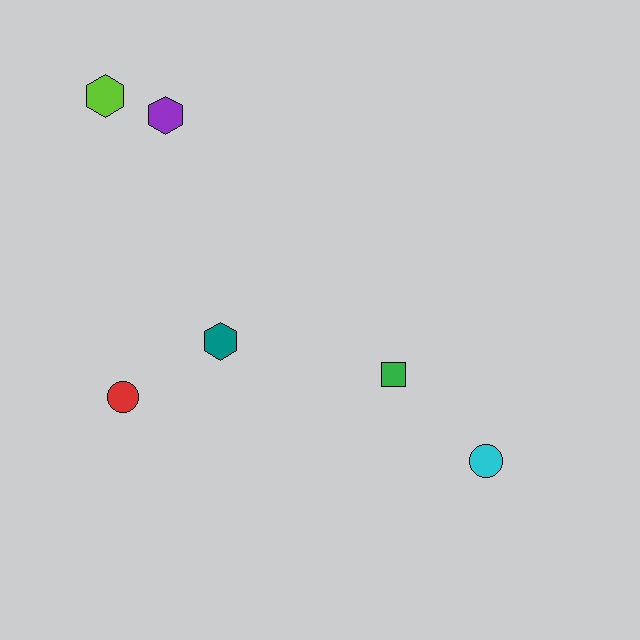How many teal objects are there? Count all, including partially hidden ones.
There is 1 teal object.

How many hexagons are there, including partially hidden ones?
There are 3 hexagons.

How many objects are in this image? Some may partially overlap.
There are 6 objects.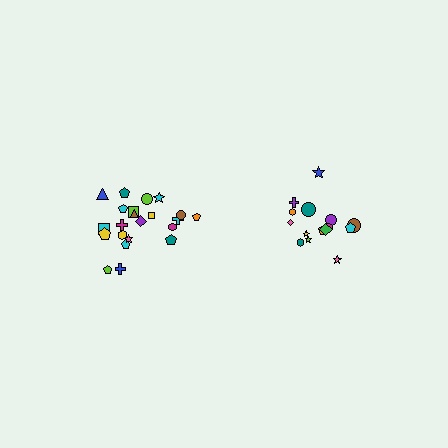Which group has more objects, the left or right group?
The left group.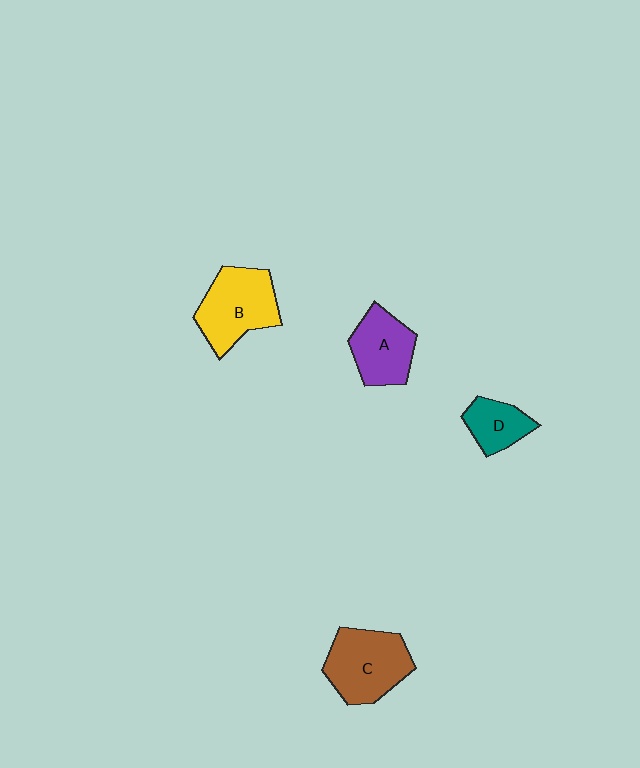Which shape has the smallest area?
Shape D (teal).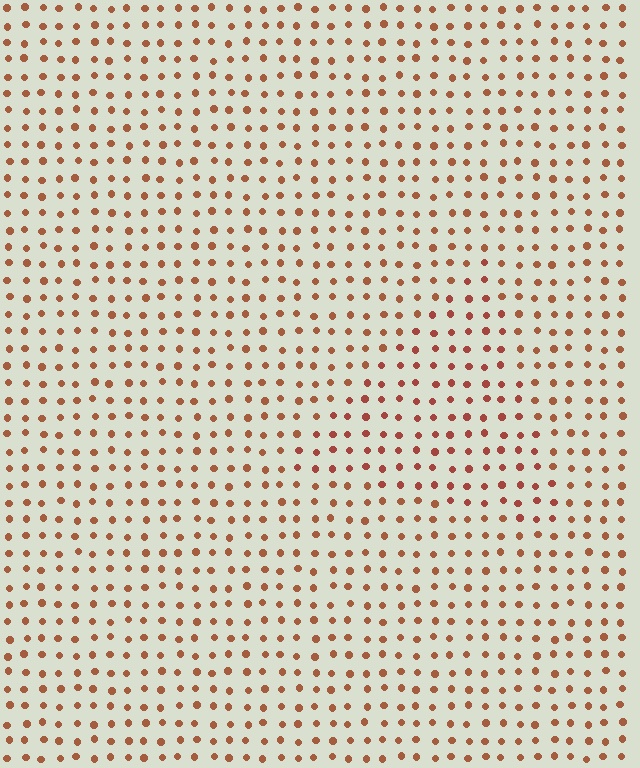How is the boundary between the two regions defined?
The boundary is defined purely by a slight shift in hue (about 14 degrees). Spacing, size, and orientation are identical on both sides.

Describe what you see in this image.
The image is filled with small brown elements in a uniform arrangement. A triangle-shaped region is visible where the elements are tinted to a slightly different hue, forming a subtle color boundary.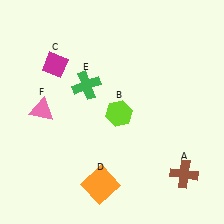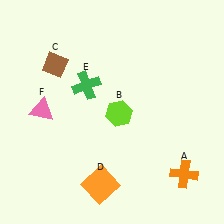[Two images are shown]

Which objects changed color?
A changed from brown to orange. C changed from magenta to brown.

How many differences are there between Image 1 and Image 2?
There are 2 differences between the two images.